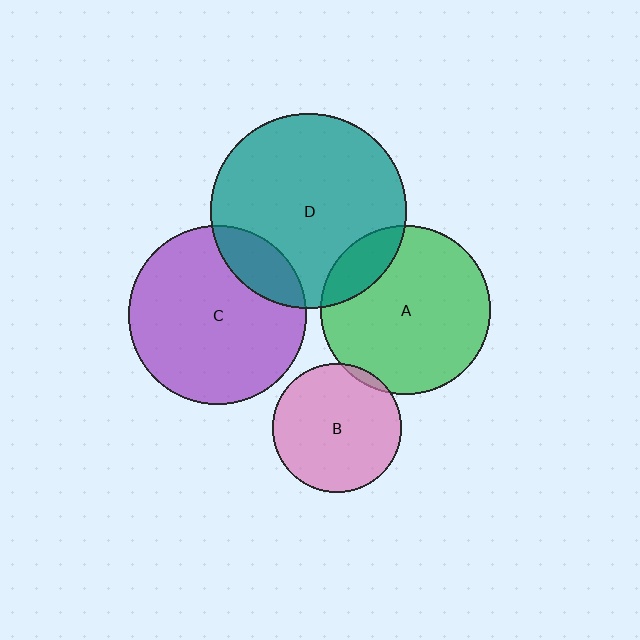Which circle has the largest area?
Circle D (teal).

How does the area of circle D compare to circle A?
Approximately 1.3 times.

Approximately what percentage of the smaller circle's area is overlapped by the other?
Approximately 15%.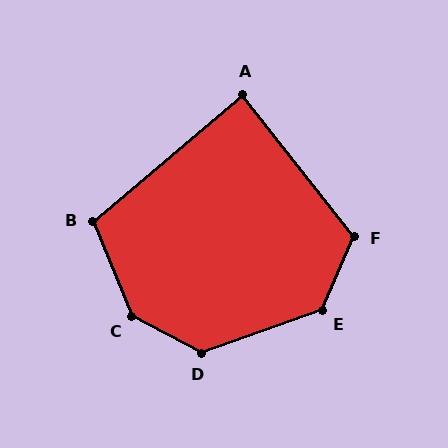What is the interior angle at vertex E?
Approximately 133 degrees (obtuse).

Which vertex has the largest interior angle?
C, at approximately 139 degrees.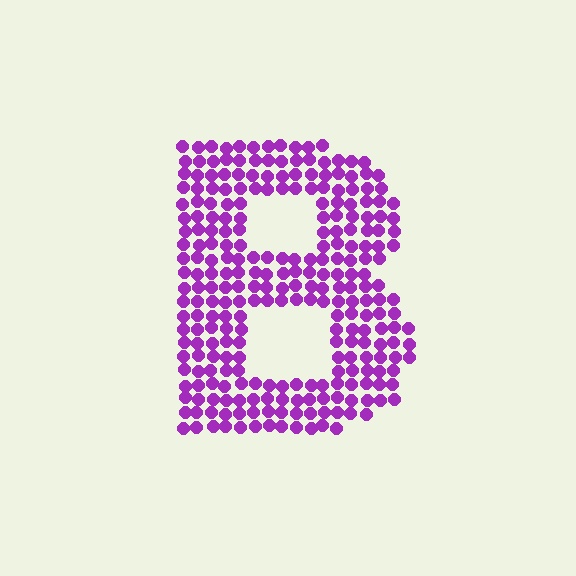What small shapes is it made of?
It is made of small circles.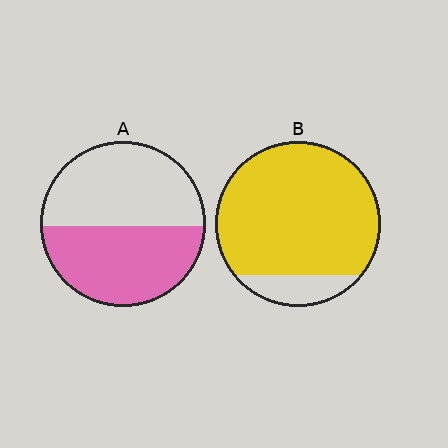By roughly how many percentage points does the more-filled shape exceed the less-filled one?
By roughly 40 percentage points (B over A).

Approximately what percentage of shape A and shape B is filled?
A is approximately 50% and B is approximately 85%.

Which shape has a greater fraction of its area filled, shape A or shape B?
Shape B.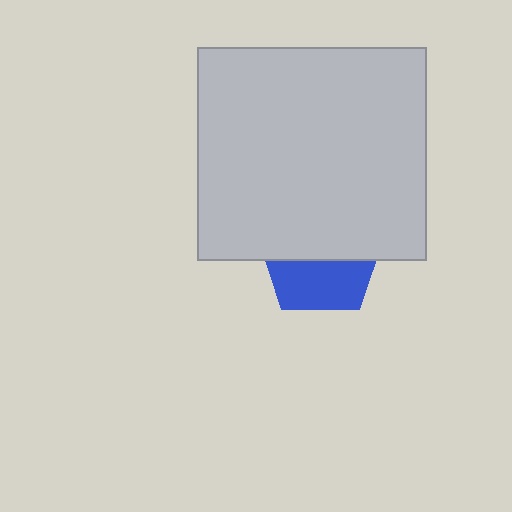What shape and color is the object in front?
The object in front is a light gray rectangle.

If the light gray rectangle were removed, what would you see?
You would see the complete blue pentagon.